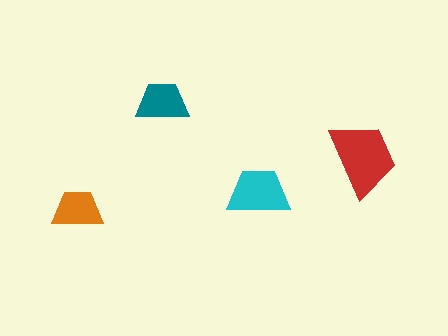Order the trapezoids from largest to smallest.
the red one, the cyan one, the teal one, the orange one.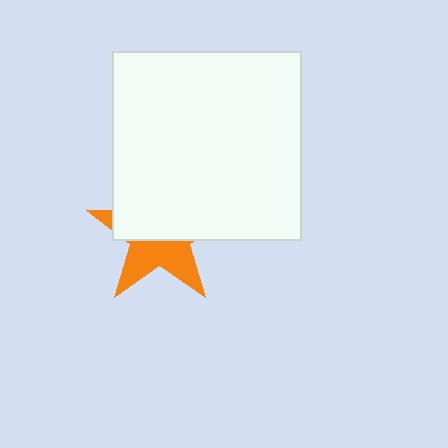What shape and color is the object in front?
The object in front is a white square.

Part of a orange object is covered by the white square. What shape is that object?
It is a star.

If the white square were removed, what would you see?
You would see the complete orange star.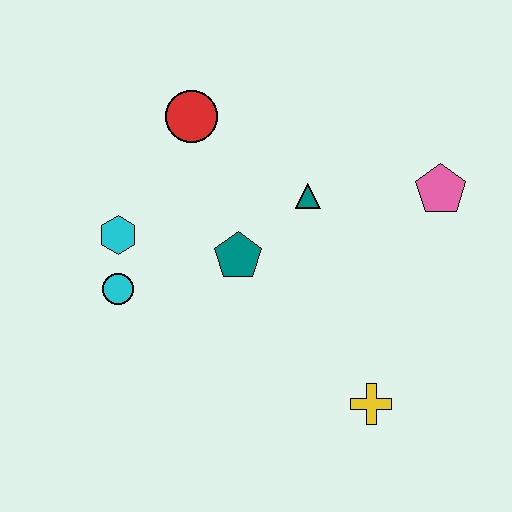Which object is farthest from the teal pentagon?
The pink pentagon is farthest from the teal pentagon.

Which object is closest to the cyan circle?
The cyan hexagon is closest to the cyan circle.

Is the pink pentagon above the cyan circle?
Yes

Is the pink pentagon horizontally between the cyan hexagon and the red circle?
No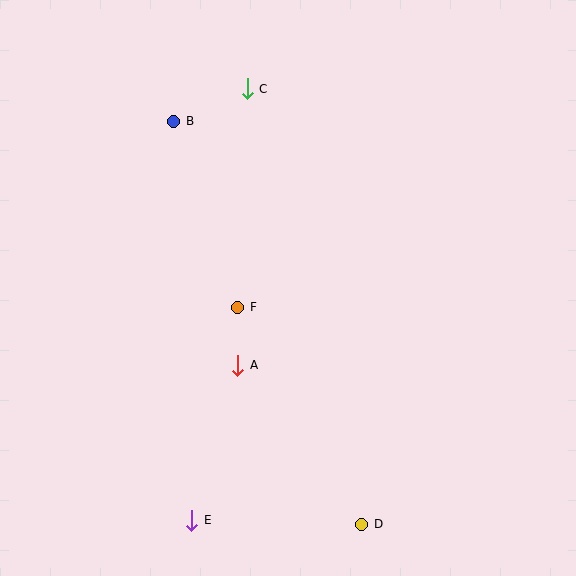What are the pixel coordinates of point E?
Point E is at (192, 520).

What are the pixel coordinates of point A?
Point A is at (238, 365).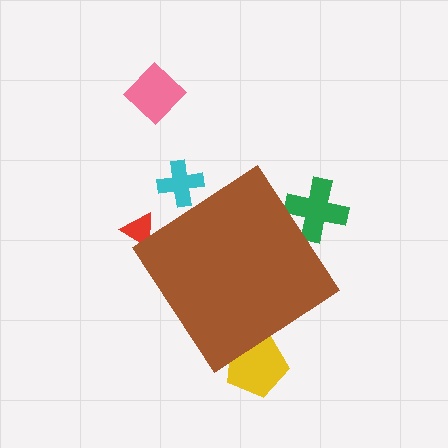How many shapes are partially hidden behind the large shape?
4 shapes are partially hidden.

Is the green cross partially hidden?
Yes, the green cross is partially hidden behind the brown diamond.